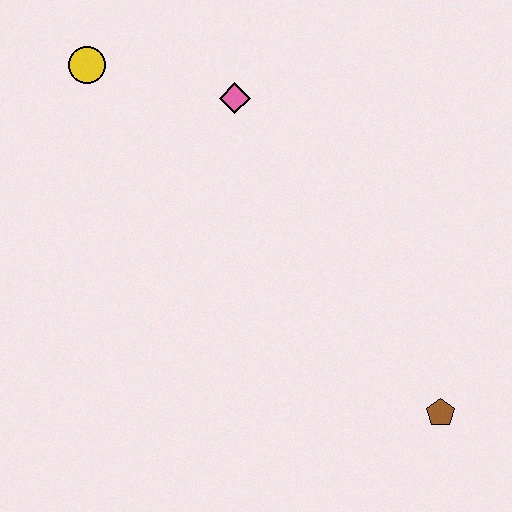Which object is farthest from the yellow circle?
The brown pentagon is farthest from the yellow circle.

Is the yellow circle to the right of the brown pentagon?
No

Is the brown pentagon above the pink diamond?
No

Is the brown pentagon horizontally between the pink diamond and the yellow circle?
No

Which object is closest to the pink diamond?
The yellow circle is closest to the pink diamond.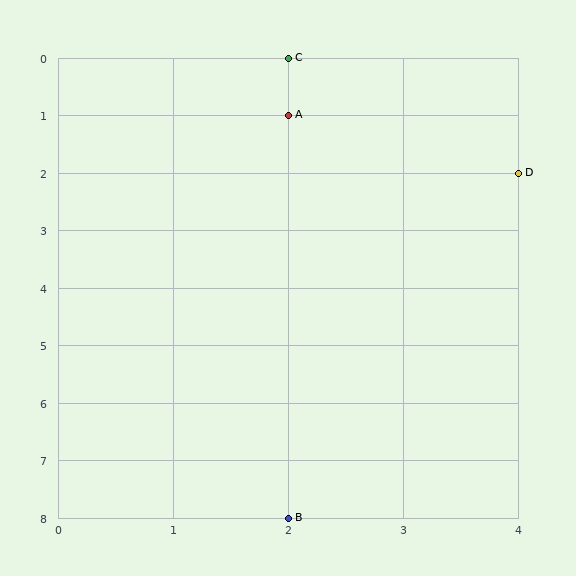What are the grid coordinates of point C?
Point C is at grid coordinates (2, 0).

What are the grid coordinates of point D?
Point D is at grid coordinates (4, 2).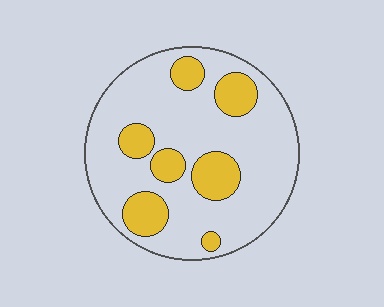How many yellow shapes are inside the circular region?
7.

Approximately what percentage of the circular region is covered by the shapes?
Approximately 25%.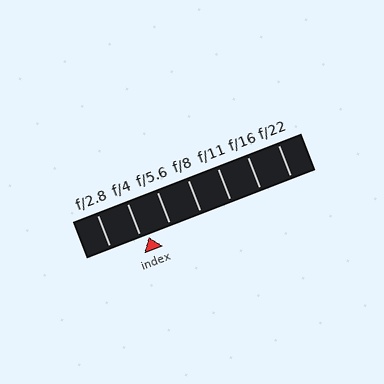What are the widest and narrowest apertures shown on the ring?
The widest aperture shown is f/2.8 and the narrowest is f/22.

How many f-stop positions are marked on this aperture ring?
There are 7 f-stop positions marked.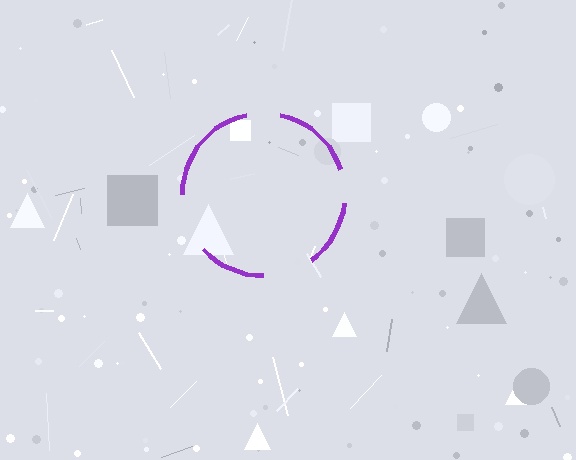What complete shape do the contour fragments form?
The contour fragments form a circle.